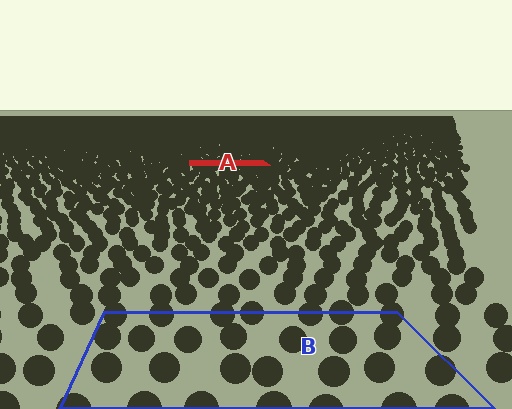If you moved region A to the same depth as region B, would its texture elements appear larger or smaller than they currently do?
They would appear larger. At a closer depth, the same texture elements are projected at a bigger on-screen size.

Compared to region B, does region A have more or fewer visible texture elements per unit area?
Region A has more texture elements per unit area — they are packed more densely because it is farther away.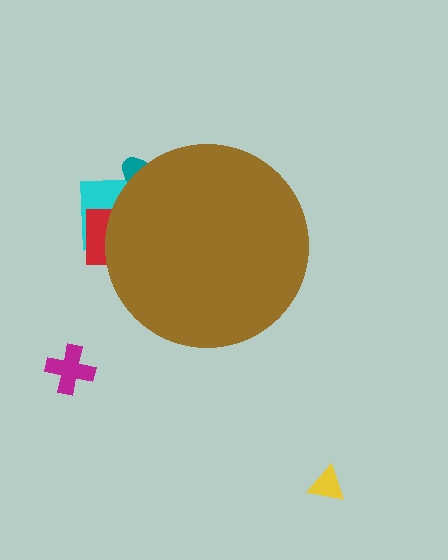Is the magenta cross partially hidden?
No, the magenta cross is fully visible.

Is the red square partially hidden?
Yes, the red square is partially hidden behind the brown circle.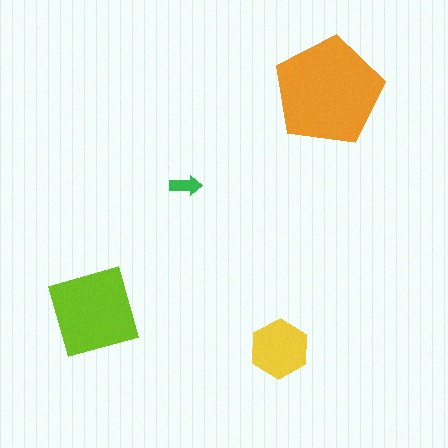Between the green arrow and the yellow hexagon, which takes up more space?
The yellow hexagon.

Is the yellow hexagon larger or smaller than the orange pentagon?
Smaller.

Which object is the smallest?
The green arrow.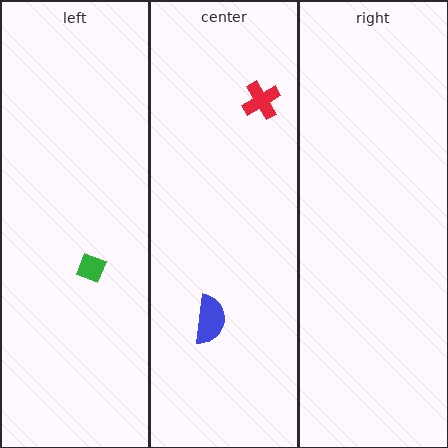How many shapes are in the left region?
1.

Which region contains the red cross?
The center region.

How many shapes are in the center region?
2.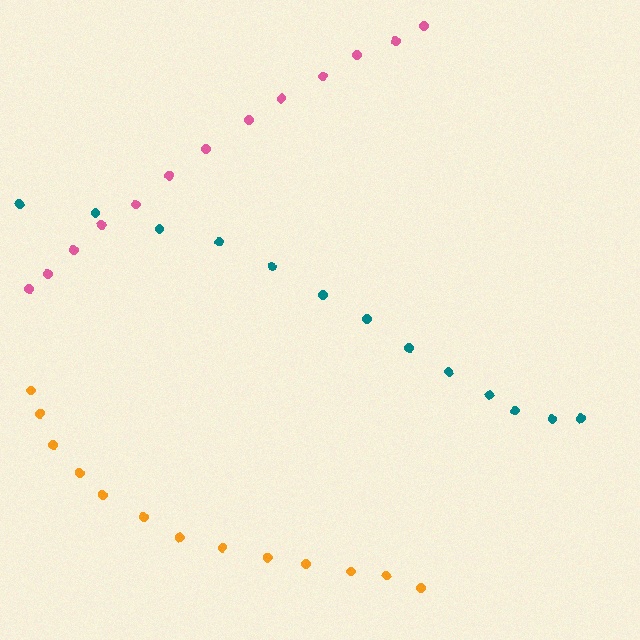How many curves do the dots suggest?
There are 3 distinct paths.